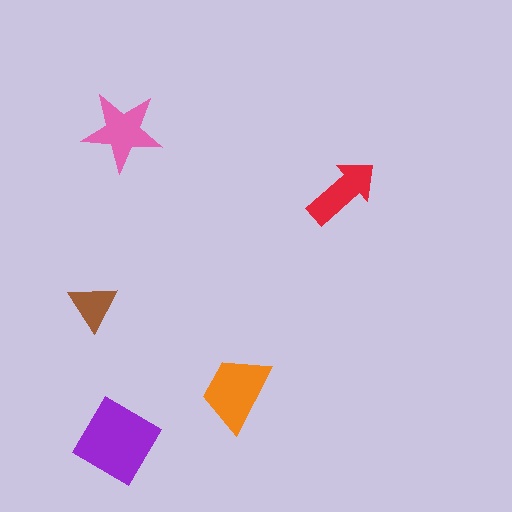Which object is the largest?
The purple diamond.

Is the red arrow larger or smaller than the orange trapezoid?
Smaller.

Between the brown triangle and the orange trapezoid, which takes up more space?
The orange trapezoid.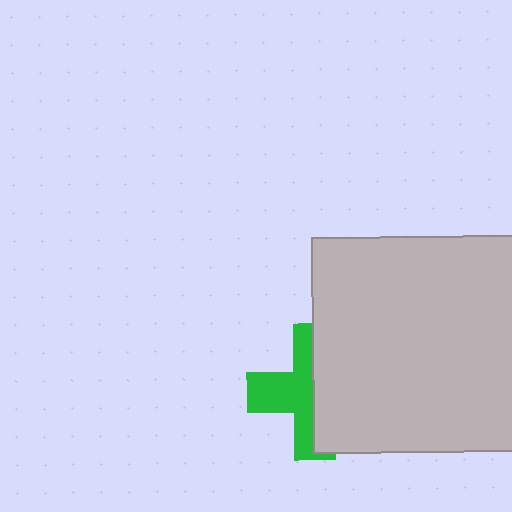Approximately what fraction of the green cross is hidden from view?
Roughly 50% of the green cross is hidden behind the light gray rectangle.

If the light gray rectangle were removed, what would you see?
You would see the complete green cross.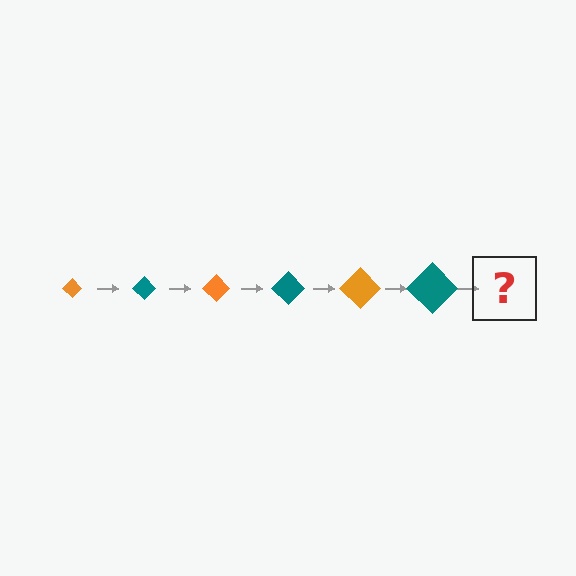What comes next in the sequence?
The next element should be an orange diamond, larger than the previous one.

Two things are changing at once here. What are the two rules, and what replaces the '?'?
The two rules are that the diamond grows larger each step and the color cycles through orange and teal. The '?' should be an orange diamond, larger than the previous one.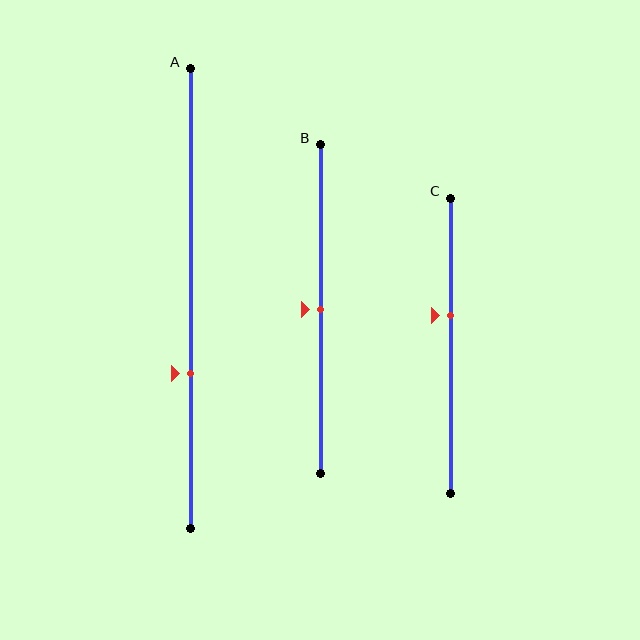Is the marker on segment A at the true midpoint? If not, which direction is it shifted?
No, the marker on segment A is shifted downward by about 16% of the segment length.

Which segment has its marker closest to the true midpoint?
Segment B has its marker closest to the true midpoint.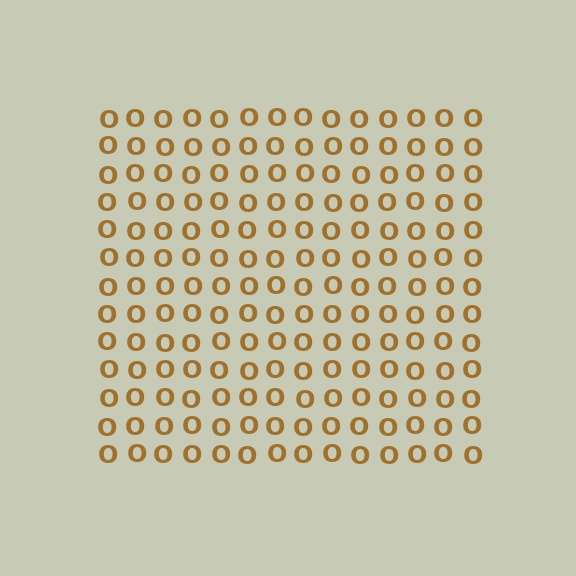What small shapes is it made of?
It is made of small letter O's.